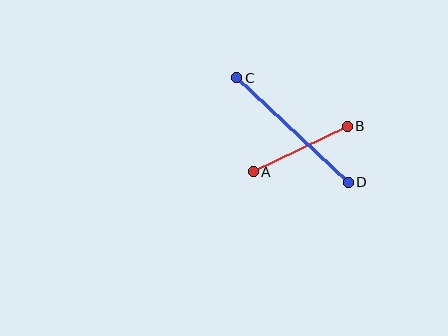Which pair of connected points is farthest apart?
Points C and D are farthest apart.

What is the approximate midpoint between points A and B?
The midpoint is at approximately (300, 149) pixels.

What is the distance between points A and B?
The distance is approximately 105 pixels.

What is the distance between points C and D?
The distance is approximately 153 pixels.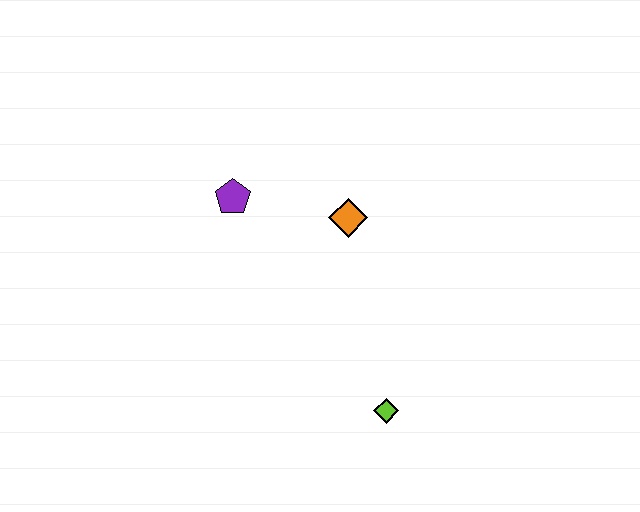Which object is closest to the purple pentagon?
The orange diamond is closest to the purple pentagon.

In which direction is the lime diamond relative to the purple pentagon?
The lime diamond is below the purple pentagon.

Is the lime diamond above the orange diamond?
No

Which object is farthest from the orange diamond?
The lime diamond is farthest from the orange diamond.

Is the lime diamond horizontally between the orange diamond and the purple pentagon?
No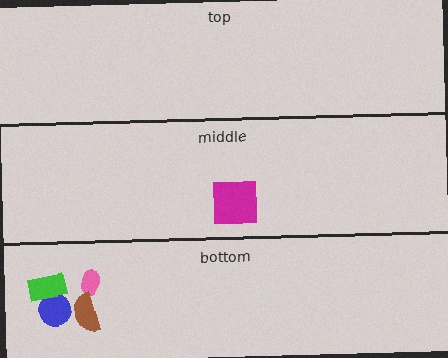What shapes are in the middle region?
The magenta square.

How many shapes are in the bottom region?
4.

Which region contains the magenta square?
The middle region.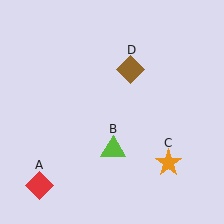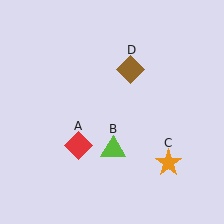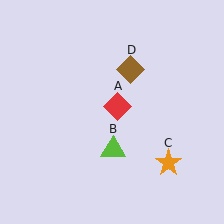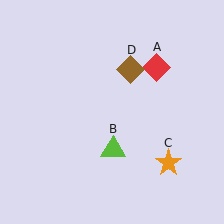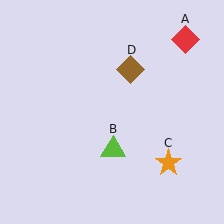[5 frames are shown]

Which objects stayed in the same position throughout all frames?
Lime triangle (object B) and orange star (object C) and brown diamond (object D) remained stationary.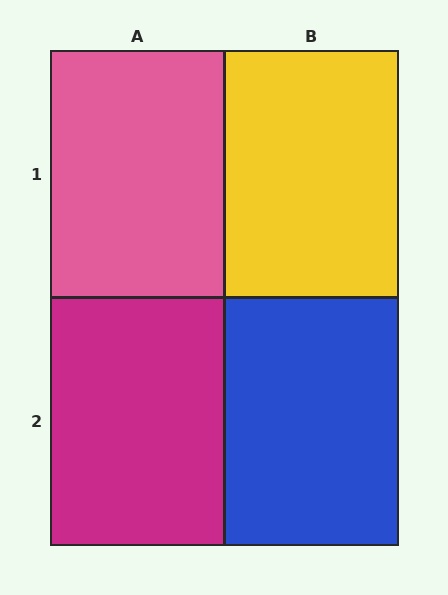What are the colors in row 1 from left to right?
Pink, yellow.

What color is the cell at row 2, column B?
Blue.